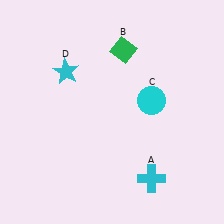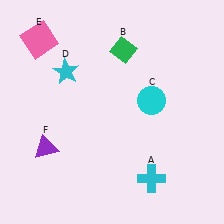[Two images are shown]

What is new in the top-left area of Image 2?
A pink square (E) was added in the top-left area of Image 2.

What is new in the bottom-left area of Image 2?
A purple triangle (F) was added in the bottom-left area of Image 2.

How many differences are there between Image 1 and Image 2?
There are 2 differences between the two images.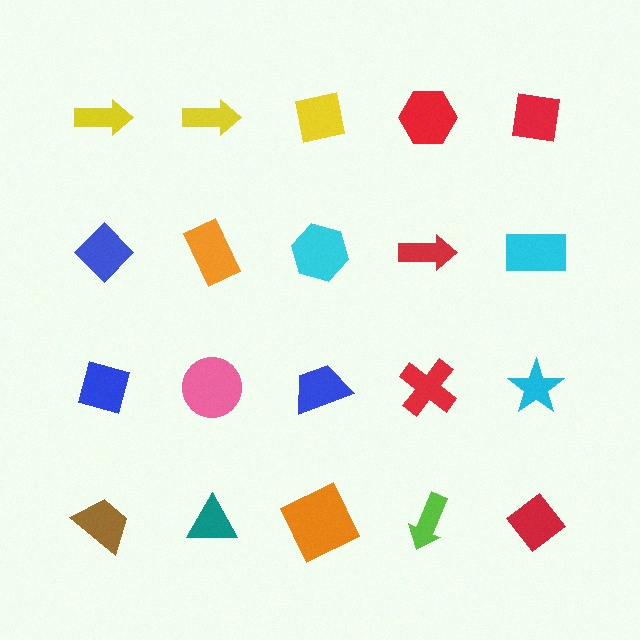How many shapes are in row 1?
5 shapes.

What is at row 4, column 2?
A teal triangle.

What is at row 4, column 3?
An orange square.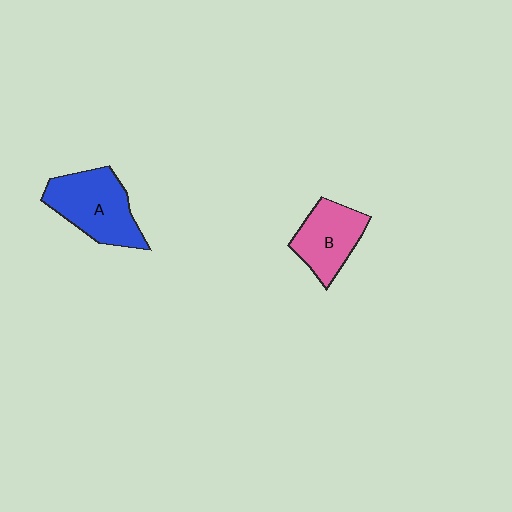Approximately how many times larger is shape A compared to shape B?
Approximately 1.3 times.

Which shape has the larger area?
Shape A (blue).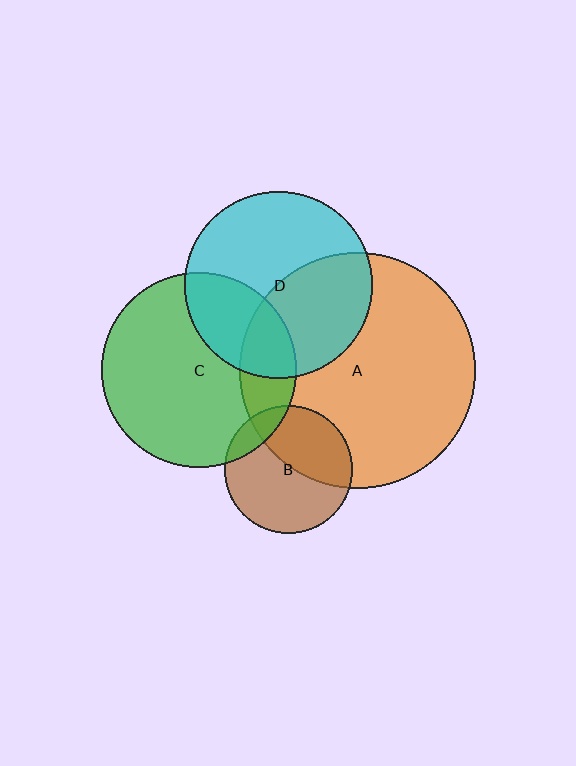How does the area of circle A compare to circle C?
Approximately 1.5 times.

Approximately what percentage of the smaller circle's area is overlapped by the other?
Approximately 40%.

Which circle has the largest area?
Circle A (orange).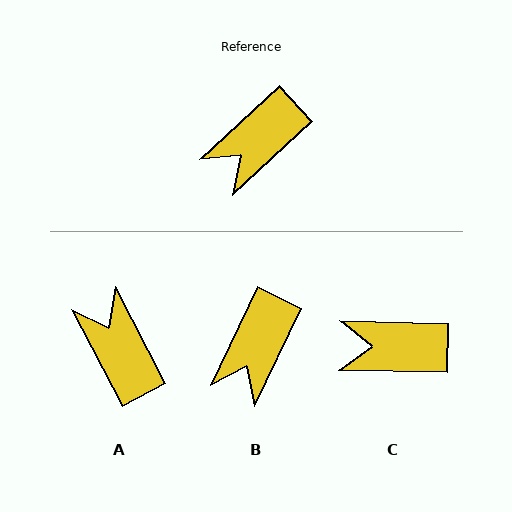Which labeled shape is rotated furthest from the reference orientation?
A, about 105 degrees away.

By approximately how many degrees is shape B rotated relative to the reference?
Approximately 21 degrees counter-clockwise.